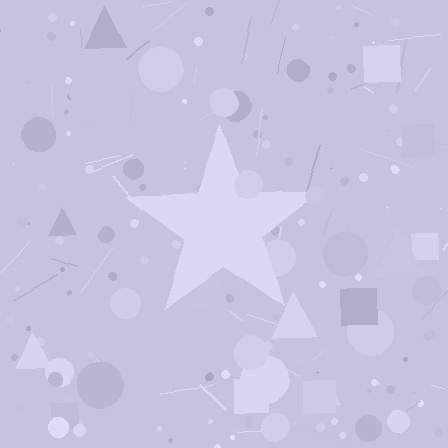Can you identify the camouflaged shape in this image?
The camouflaged shape is a star.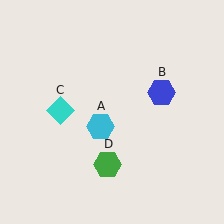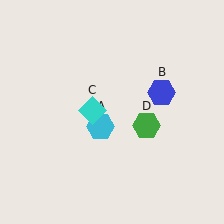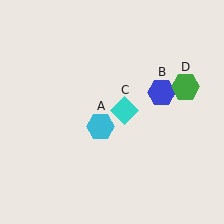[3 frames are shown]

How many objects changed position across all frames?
2 objects changed position: cyan diamond (object C), green hexagon (object D).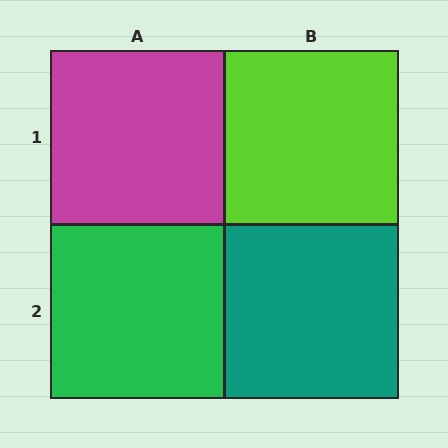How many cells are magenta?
1 cell is magenta.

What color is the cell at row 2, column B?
Teal.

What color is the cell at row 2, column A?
Green.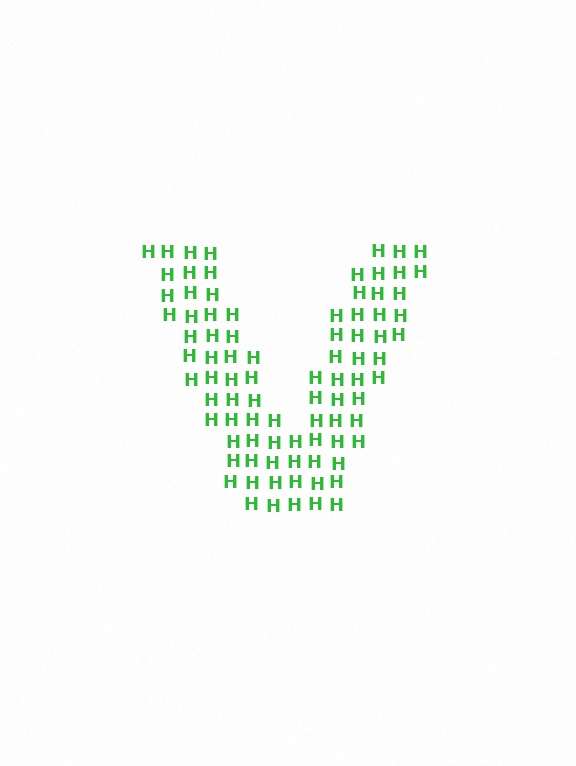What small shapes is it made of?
It is made of small letter H's.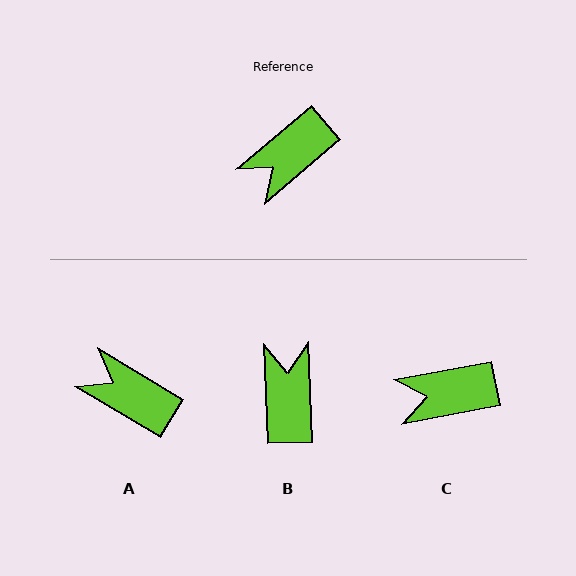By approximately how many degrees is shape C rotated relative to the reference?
Approximately 29 degrees clockwise.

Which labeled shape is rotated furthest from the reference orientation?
B, about 128 degrees away.